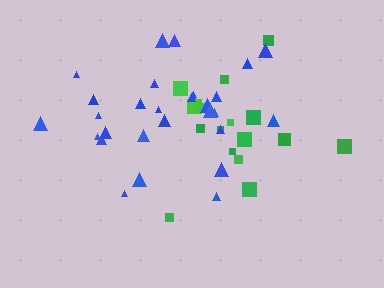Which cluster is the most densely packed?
Blue.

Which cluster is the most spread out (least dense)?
Green.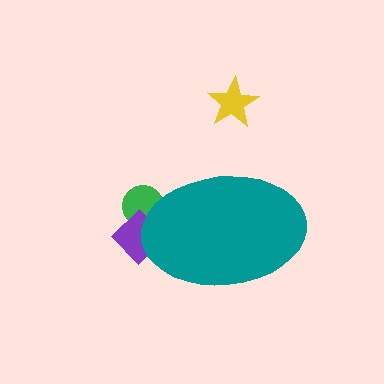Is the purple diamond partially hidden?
Yes, the purple diamond is partially hidden behind the teal ellipse.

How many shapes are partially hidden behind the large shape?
2 shapes are partially hidden.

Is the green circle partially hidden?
Yes, the green circle is partially hidden behind the teal ellipse.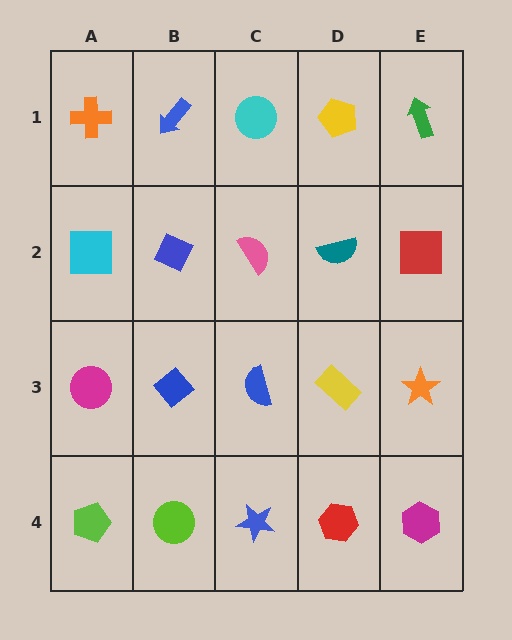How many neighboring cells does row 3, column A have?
3.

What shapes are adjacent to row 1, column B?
A blue diamond (row 2, column B), an orange cross (row 1, column A), a cyan circle (row 1, column C).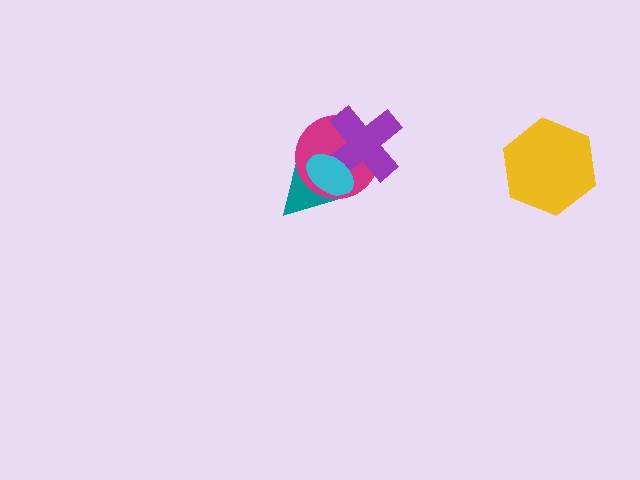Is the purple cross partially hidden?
Yes, it is partially covered by another shape.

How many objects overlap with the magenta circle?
3 objects overlap with the magenta circle.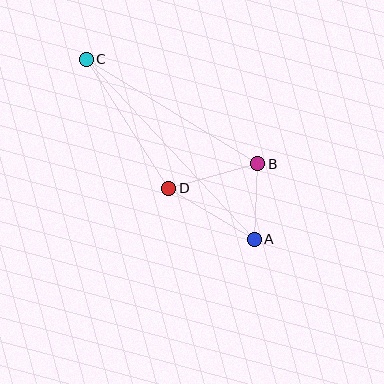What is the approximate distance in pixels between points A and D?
The distance between A and D is approximately 100 pixels.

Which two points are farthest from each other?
Points A and C are farthest from each other.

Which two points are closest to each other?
Points A and B are closest to each other.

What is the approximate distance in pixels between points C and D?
The distance between C and D is approximately 153 pixels.